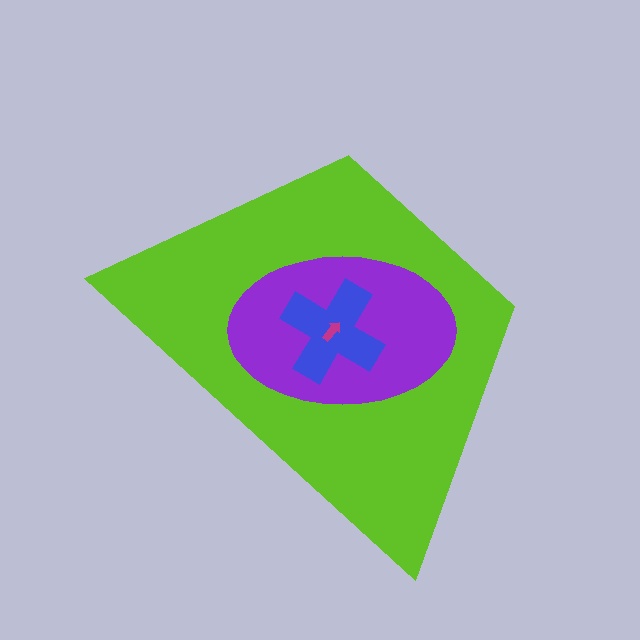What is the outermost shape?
The lime trapezoid.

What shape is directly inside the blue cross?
The magenta arrow.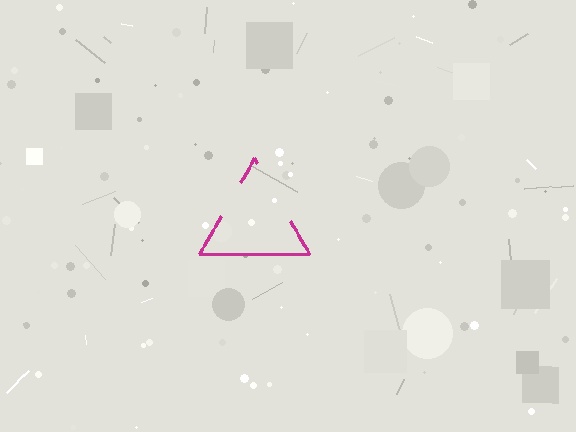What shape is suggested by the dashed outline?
The dashed outline suggests a triangle.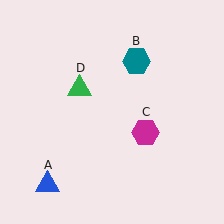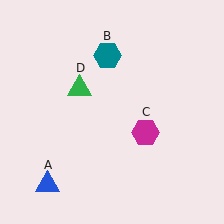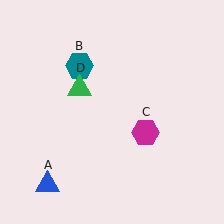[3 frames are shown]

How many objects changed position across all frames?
1 object changed position: teal hexagon (object B).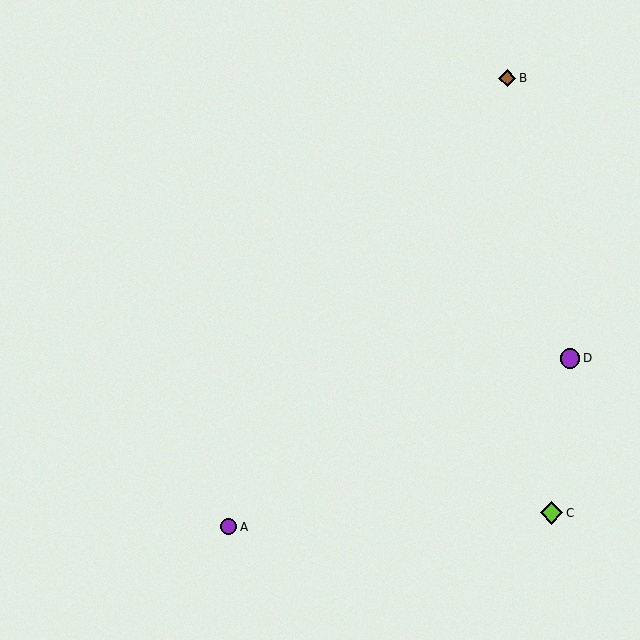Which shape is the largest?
The lime diamond (labeled C) is the largest.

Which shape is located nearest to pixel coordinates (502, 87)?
The brown diamond (labeled B) at (507, 78) is nearest to that location.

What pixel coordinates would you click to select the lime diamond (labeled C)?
Click at (552, 513) to select the lime diamond C.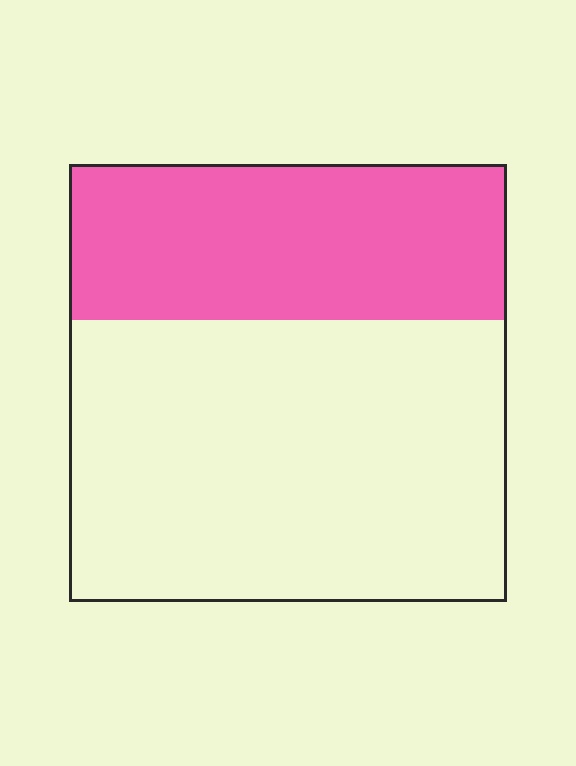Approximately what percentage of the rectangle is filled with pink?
Approximately 35%.